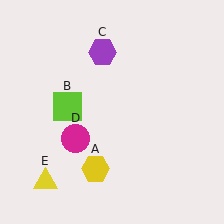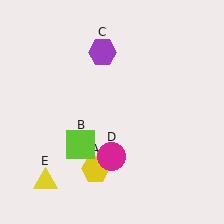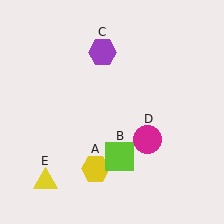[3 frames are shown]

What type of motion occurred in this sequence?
The lime square (object B), magenta circle (object D) rotated counterclockwise around the center of the scene.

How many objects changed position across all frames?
2 objects changed position: lime square (object B), magenta circle (object D).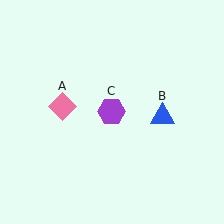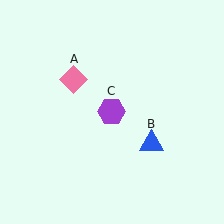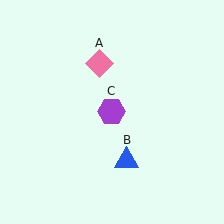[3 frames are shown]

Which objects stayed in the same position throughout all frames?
Purple hexagon (object C) remained stationary.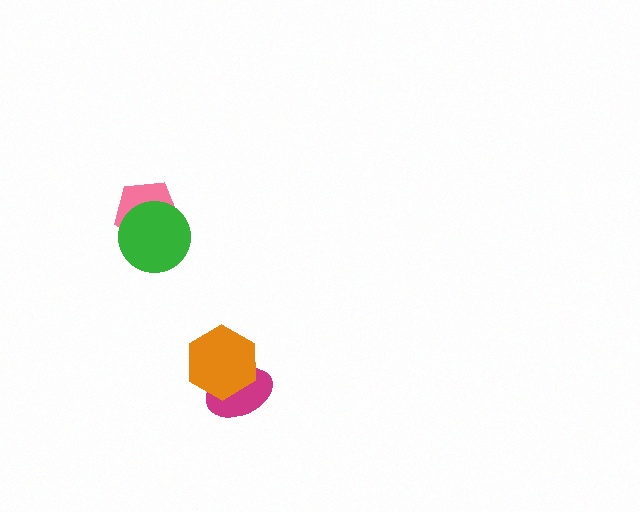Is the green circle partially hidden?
No, no other shape covers it.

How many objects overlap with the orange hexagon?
1 object overlaps with the orange hexagon.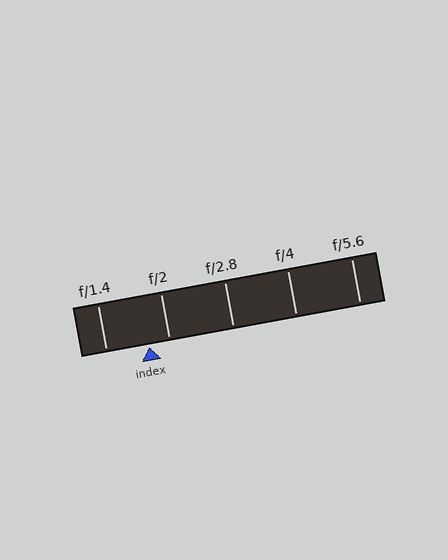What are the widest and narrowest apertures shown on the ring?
The widest aperture shown is f/1.4 and the narrowest is f/5.6.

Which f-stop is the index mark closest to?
The index mark is closest to f/2.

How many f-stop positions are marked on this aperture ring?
There are 5 f-stop positions marked.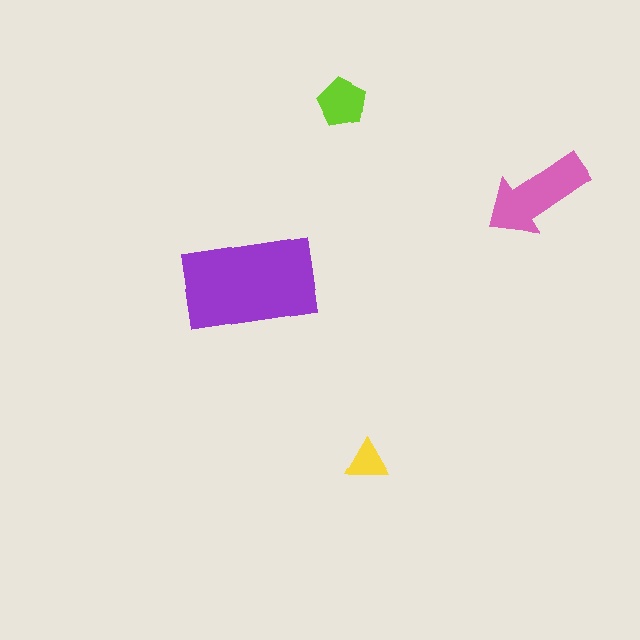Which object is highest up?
The lime pentagon is topmost.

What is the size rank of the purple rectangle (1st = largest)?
1st.